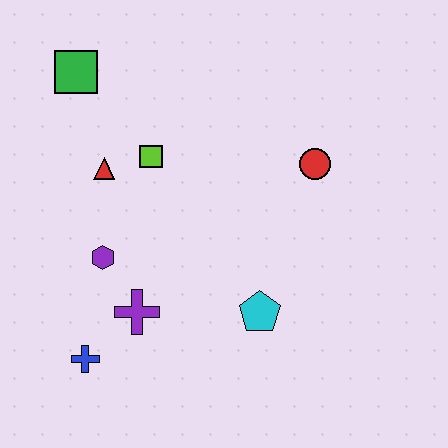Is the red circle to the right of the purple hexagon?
Yes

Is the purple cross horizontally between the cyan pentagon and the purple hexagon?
Yes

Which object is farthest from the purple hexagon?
The red circle is farthest from the purple hexagon.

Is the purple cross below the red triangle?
Yes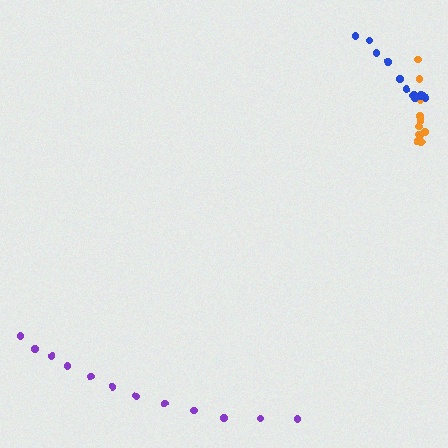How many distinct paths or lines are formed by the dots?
There are 3 distinct paths.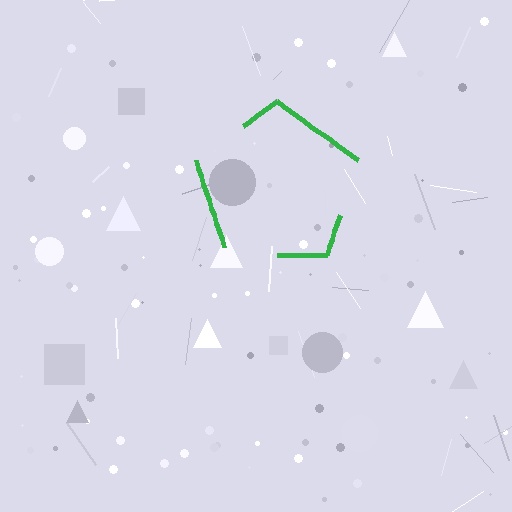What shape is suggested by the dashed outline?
The dashed outline suggests a pentagon.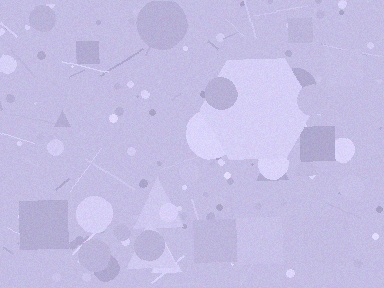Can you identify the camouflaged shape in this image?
The camouflaged shape is a hexagon.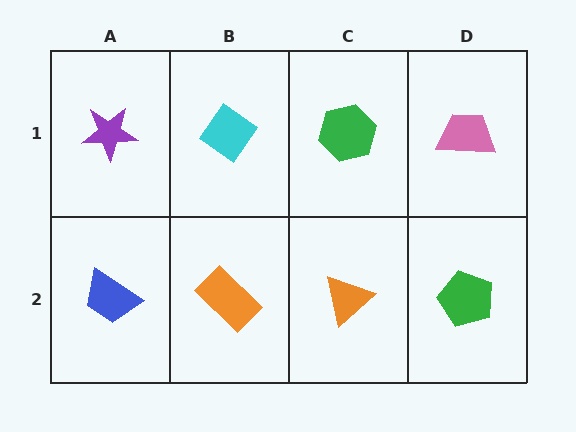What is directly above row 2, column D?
A pink trapezoid.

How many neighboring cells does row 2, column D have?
2.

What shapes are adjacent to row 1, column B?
An orange rectangle (row 2, column B), a purple star (row 1, column A), a green hexagon (row 1, column C).